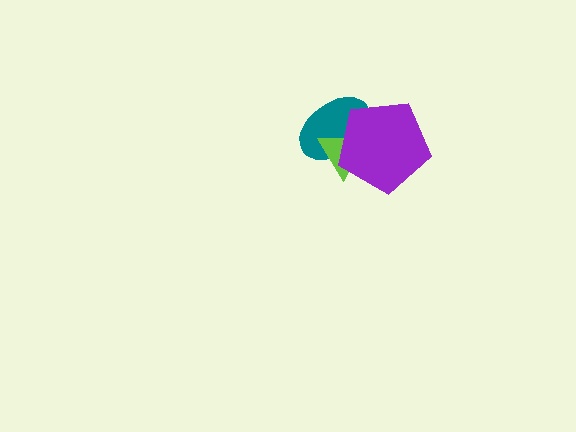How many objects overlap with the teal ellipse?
2 objects overlap with the teal ellipse.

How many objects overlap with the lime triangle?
2 objects overlap with the lime triangle.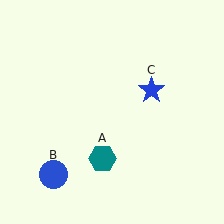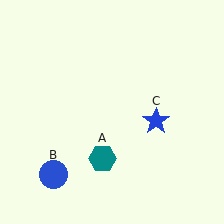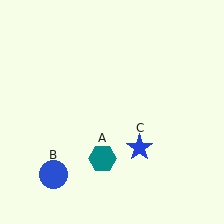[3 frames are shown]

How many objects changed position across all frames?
1 object changed position: blue star (object C).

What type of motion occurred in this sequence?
The blue star (object C) rotated clockwise around the center of the scene.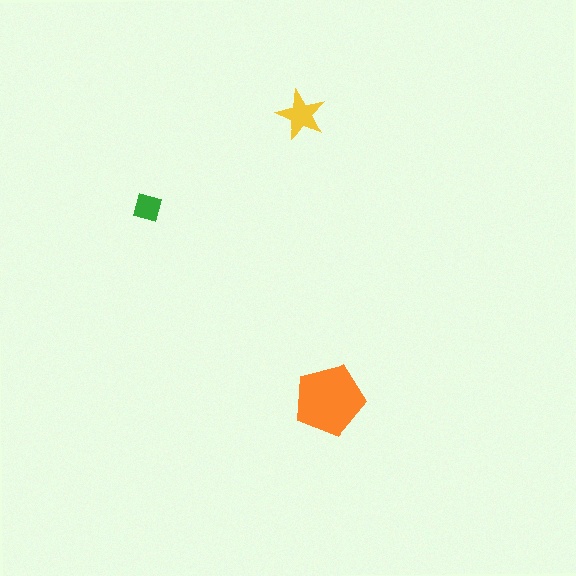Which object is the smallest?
The green square.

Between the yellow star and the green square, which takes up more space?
The yellow star.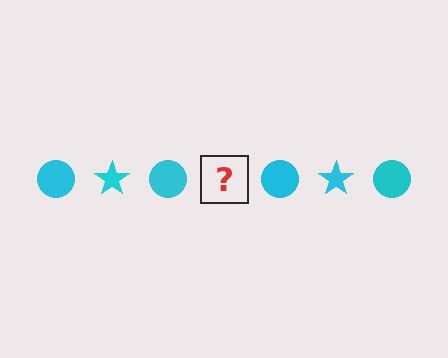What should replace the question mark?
The question mark should be replaced with a cyan star.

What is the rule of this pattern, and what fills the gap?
The rule is that the pattern cycles through circle, star shapes in cyan. The gap should be filled with a cyan star.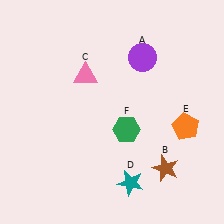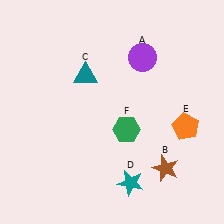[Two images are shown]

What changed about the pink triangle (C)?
In Image 1, C is pink. In Image 2, it changed to teal.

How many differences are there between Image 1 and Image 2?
There is 1 difference between the two images.